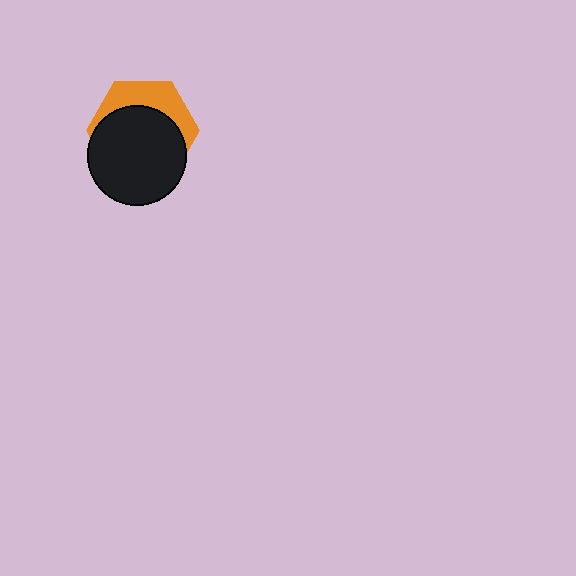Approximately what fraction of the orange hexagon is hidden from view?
Roughly 66% of the orange hexagon is hidden behind the black circle.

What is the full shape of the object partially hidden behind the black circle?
The partially hidden object is an orange hexagon.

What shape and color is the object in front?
The object in front is a black circle.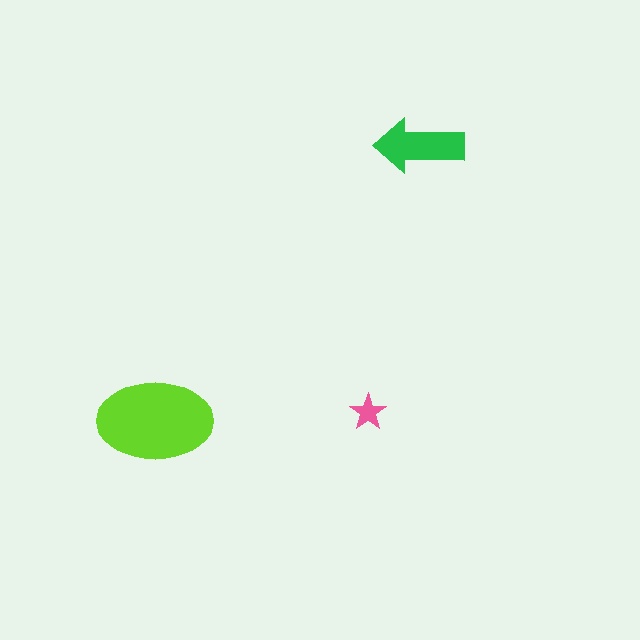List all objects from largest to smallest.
The lime ellipse, the green arrow, the pink star.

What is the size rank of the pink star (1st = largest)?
3rd.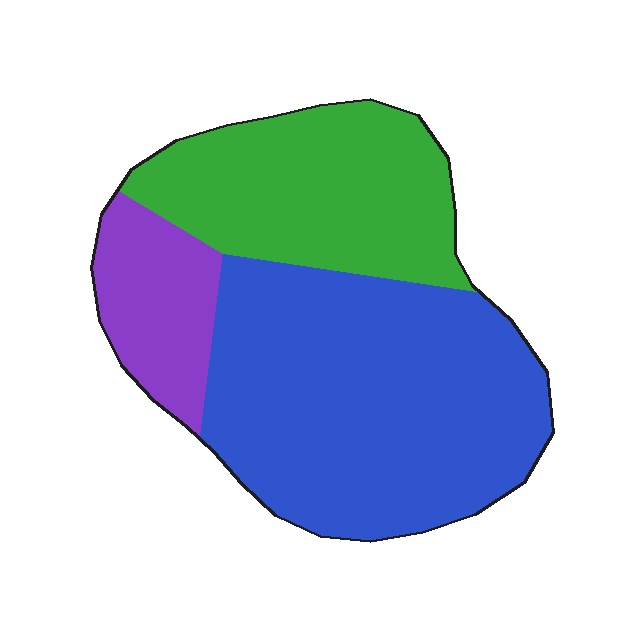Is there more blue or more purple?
Blue.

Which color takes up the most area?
Blue, at roughly 55%.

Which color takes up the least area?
Purple, at roughly 15%.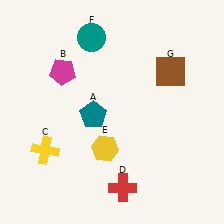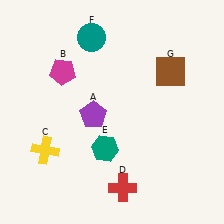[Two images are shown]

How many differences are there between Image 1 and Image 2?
There are 2 differences between the two images.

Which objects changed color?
A changed from teal to purple. E changed from yellow to teal.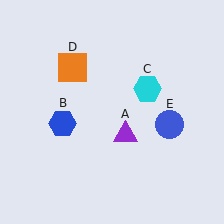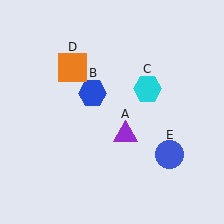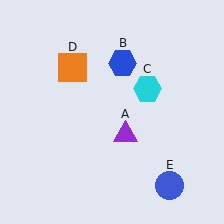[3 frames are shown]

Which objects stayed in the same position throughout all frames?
Purple triangle (object A) and cyan hexagon (object C) and orange square (object D) remained stationary.